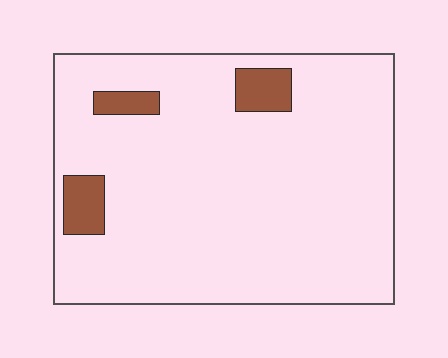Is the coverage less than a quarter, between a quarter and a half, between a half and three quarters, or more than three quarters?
Less than a quarter.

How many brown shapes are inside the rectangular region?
3.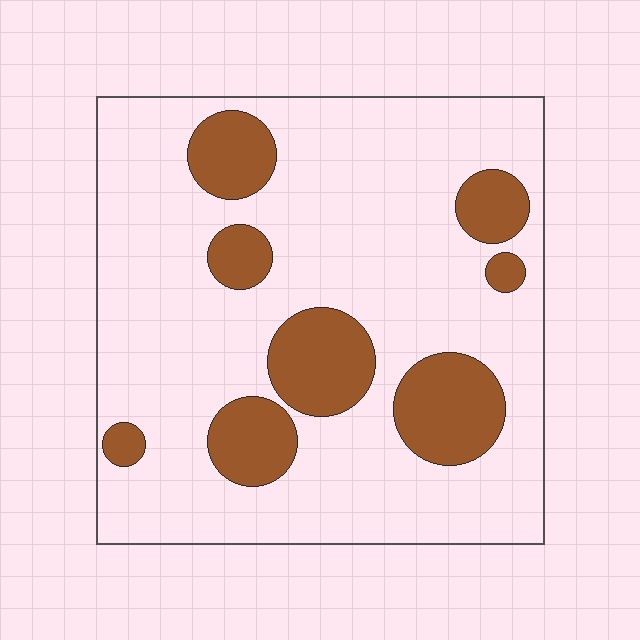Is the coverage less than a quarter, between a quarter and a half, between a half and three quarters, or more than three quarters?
Less than a quarter.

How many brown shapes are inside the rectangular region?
8.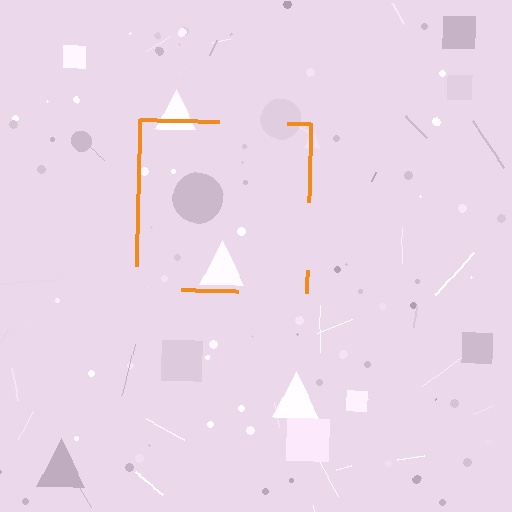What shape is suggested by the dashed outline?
The dashed outline suggests a square.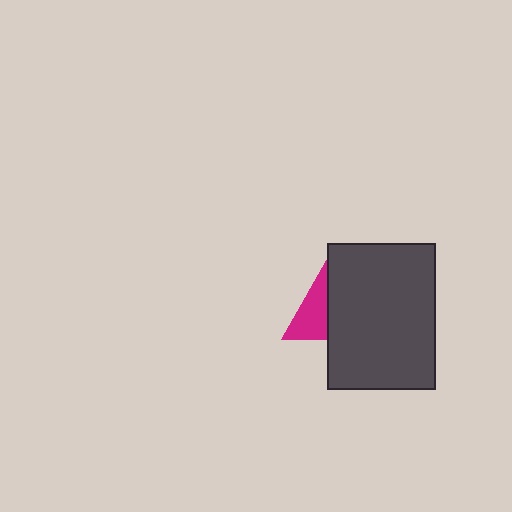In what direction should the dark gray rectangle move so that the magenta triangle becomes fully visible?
The dark gray rectangle should move right. That is the shortest direction to clear the overlap and leave the magenta triangle fully visible.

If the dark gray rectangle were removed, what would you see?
You would see the complete magenta triangle.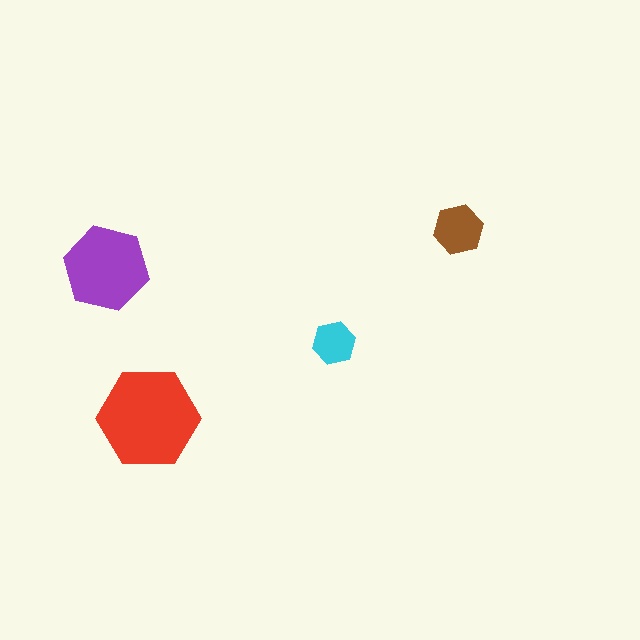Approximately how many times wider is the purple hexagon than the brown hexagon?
About 1.5 times wider.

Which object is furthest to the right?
The brown hexagon is rightmost.